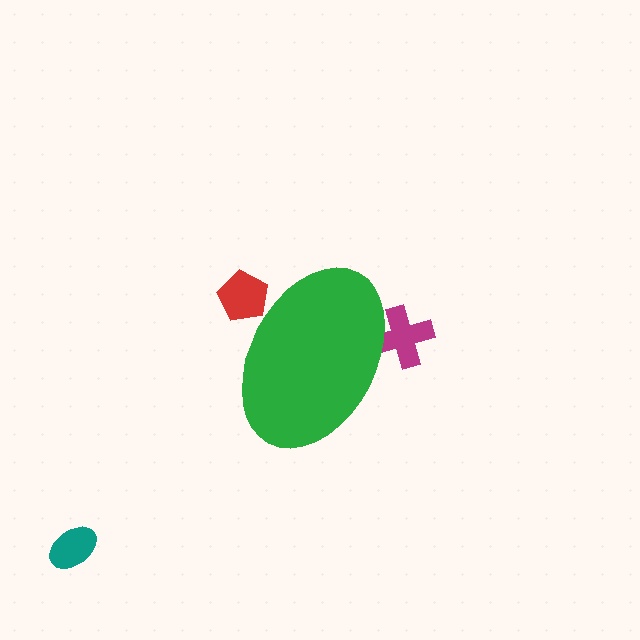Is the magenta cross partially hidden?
Yes, the magenta cross is partially hidden behind the green ellipse.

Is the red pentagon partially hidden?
Yes, the red pentagon is partially hidden behind the green ellipse.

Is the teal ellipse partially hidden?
No, the teal ellipse is fully visible.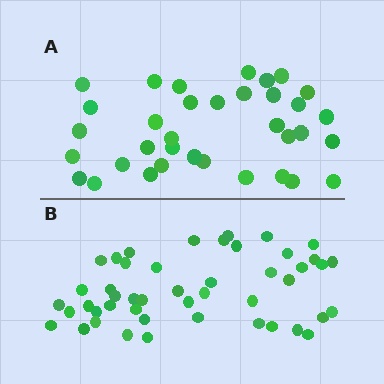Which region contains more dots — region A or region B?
Region B (the bottom region) has more dots.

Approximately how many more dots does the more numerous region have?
Region B has roughly 12 or so more dots than region A.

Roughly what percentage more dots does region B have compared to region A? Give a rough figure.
About 35% more.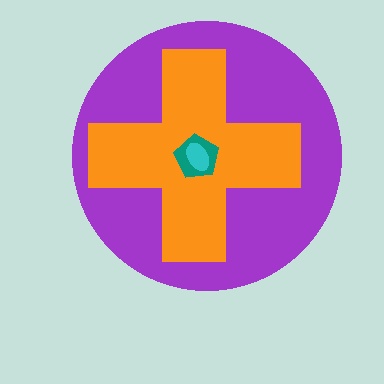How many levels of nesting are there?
4.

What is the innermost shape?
The cyan ellipse.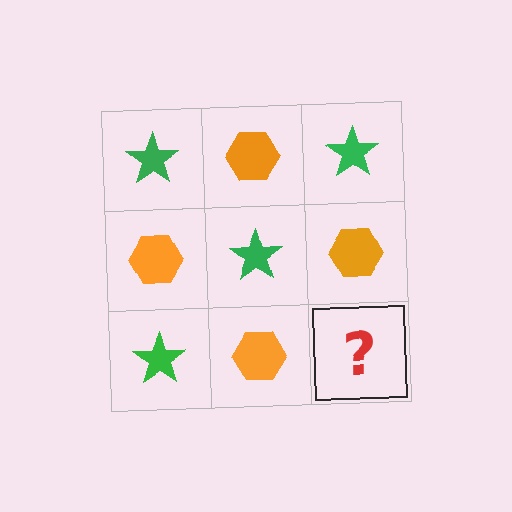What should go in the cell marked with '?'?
The missing cell should contain a green star.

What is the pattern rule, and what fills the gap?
The rule is that it alternates green star and orange hexagon in a checkerboard pattern. The gap should be filled with a green star.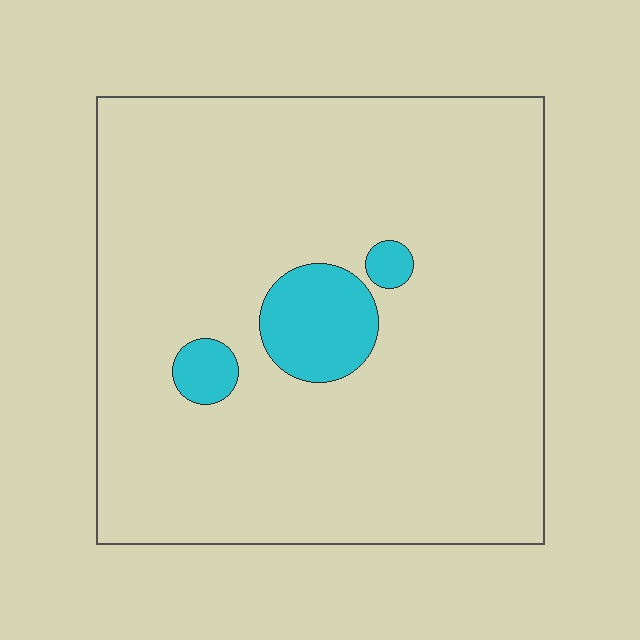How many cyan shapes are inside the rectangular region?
3.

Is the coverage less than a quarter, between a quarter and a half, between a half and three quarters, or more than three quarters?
Less than a quarter.